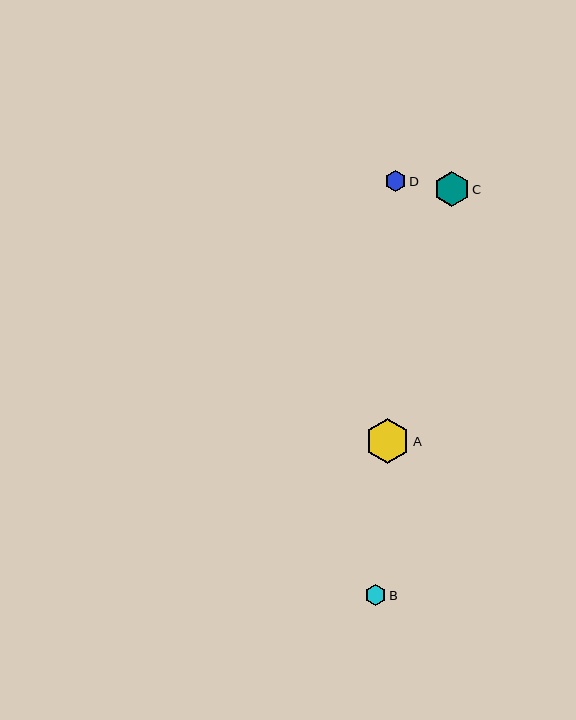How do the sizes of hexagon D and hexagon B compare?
Hexagon D and hexagon B are approximately the same size.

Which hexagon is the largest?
Hexagon A is the largest with a size of approximately 45 pixels.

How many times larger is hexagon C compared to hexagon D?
Hexagon C is approximately 1.7 times the size of hexagon D.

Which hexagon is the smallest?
Hexagon B is the smallest with a size of approximately 21 pixels.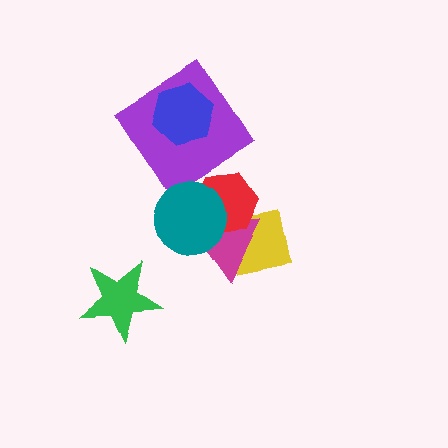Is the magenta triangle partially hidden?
Yes, it is partially covered by another shape.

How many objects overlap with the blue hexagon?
1 object overlaps with the blue hexagon.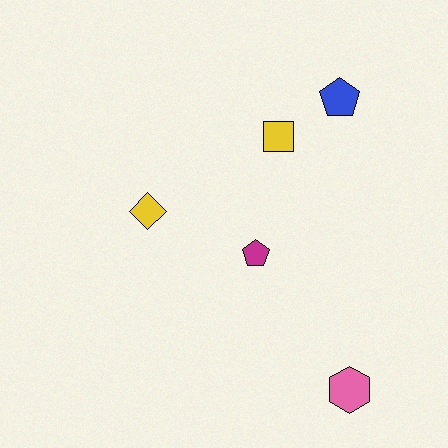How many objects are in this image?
There are 5 objects.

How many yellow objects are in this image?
There are 2 yellow objects.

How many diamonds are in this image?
There is 1 diamond.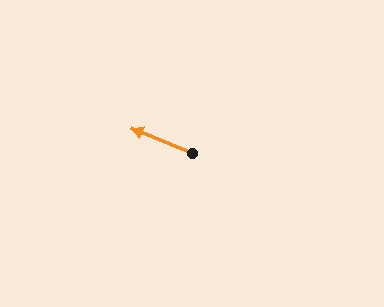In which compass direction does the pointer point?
West.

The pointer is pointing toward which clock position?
Roughly 10 o'clock.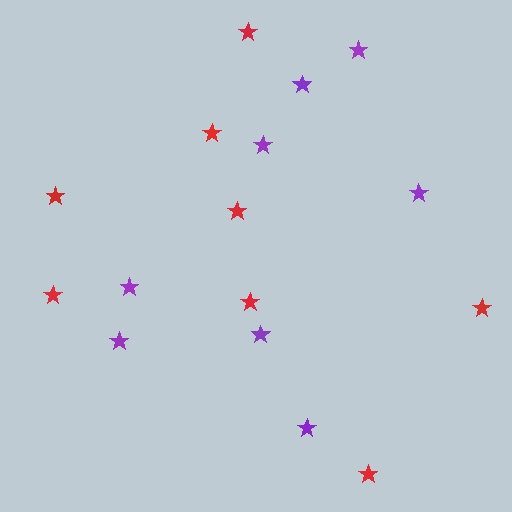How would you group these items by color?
There are 2 groups: one group of purple stars (8) and one group of red stars (8).